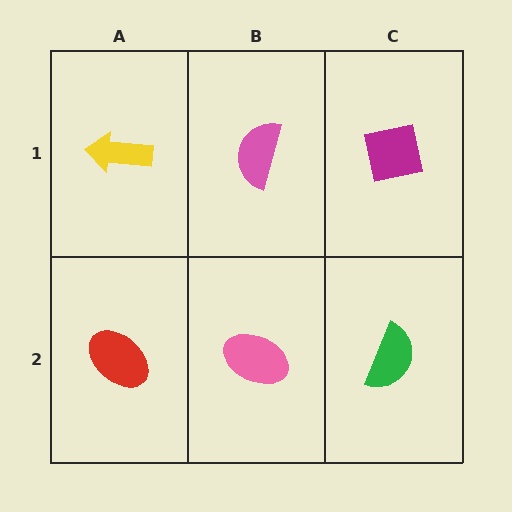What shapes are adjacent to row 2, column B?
A pink semicircle (row 1, column B), a red ellipse (row 2, column A), a green semicircle (row 2, column C).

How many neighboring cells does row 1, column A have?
2.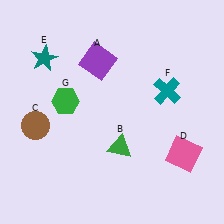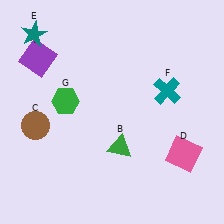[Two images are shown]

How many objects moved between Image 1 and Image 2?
2 objects moved between the two images.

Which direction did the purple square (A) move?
The purple square (A) moved left.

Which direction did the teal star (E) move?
The teal star (E) moved up.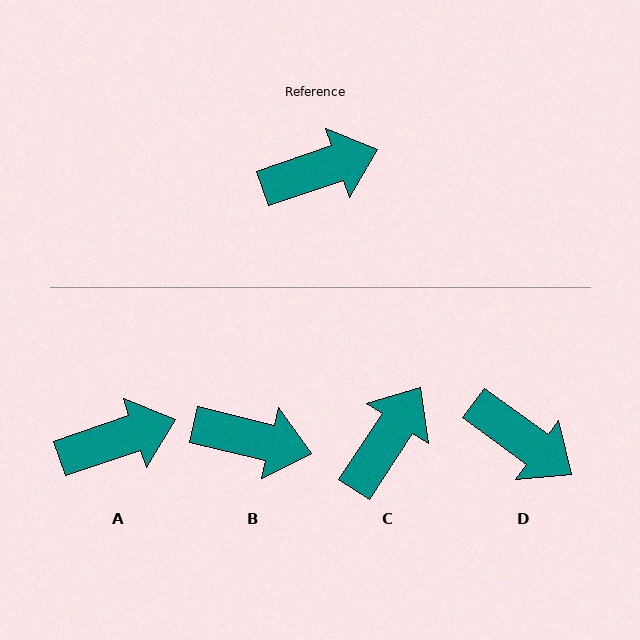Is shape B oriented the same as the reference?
No, it is off by about 32 degrees.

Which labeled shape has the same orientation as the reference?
A.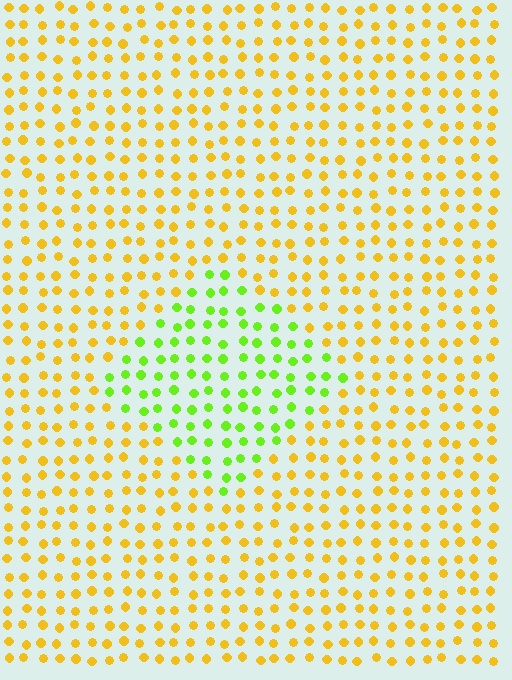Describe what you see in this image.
The image is filled with small yellow elements in a uniform arrangement. A diamond-shaped region is visible where the elements are tinted to a slightly different hue, forming a subtle color boundary.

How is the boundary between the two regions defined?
The boundary is defined purely by a slight shift in hue (about 53 degrees). Spacing, size, and orientation are identical on both sides.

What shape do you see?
I see a diamond.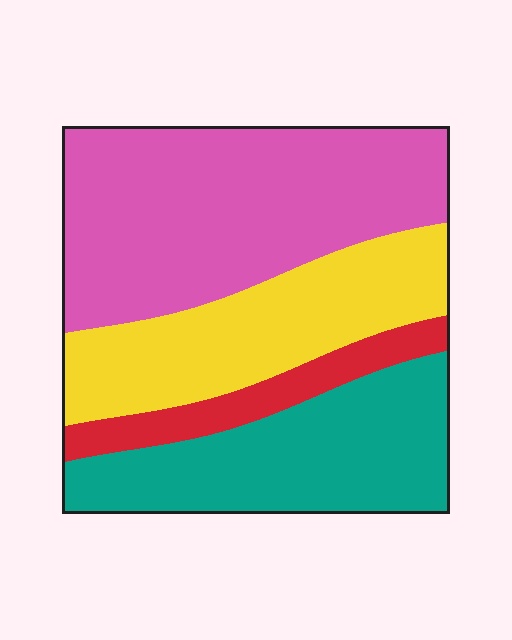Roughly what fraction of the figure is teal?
Teal takes up between a sixth and a third of the figure.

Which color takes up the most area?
Pink, at roughly 40%.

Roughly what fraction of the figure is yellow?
Yellow takes up between a sixth and a third of the figure.